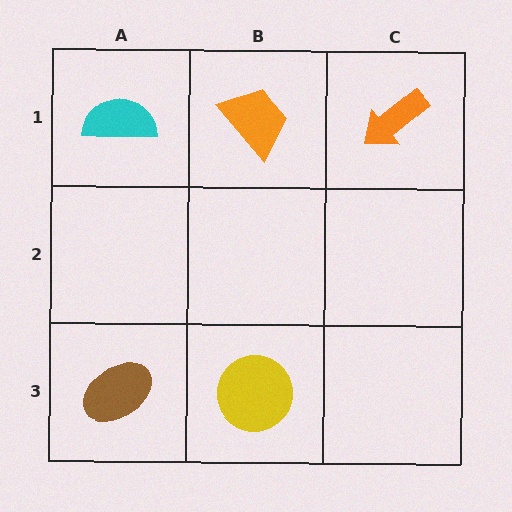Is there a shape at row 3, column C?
No, that cell is empty.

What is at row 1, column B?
An orange trapezoid.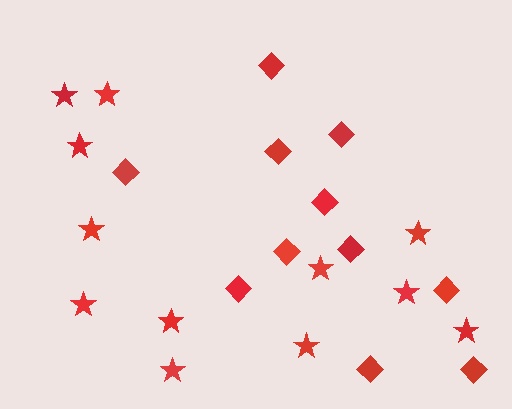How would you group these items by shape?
There are 2 groups: one group of diamonds (11) and one group of stars (12).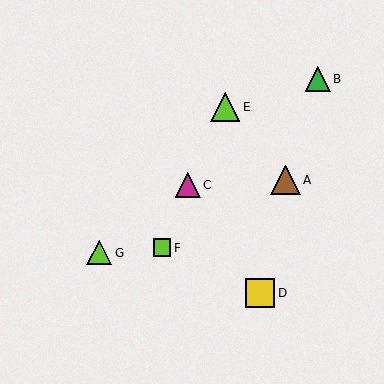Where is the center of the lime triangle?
The center of the lime triangle is at (99, 253).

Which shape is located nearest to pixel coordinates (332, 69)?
The green triangle (labeled B) at (318, 79) is nearest to that location.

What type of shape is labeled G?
Shape G is a lime triangle.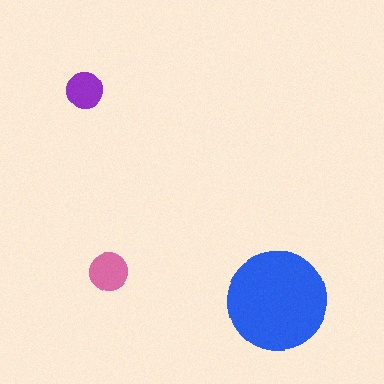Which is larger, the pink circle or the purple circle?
The pink one.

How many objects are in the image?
There are 3 objects in the image.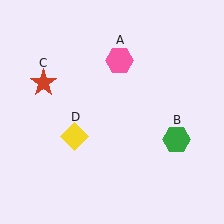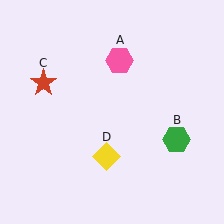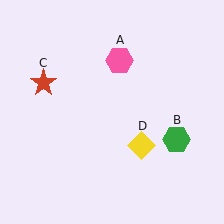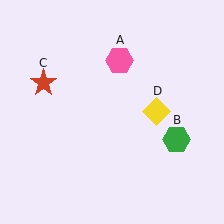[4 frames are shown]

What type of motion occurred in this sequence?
The yellow diamond (object D) rotated counterclockwise around the center of the scene.